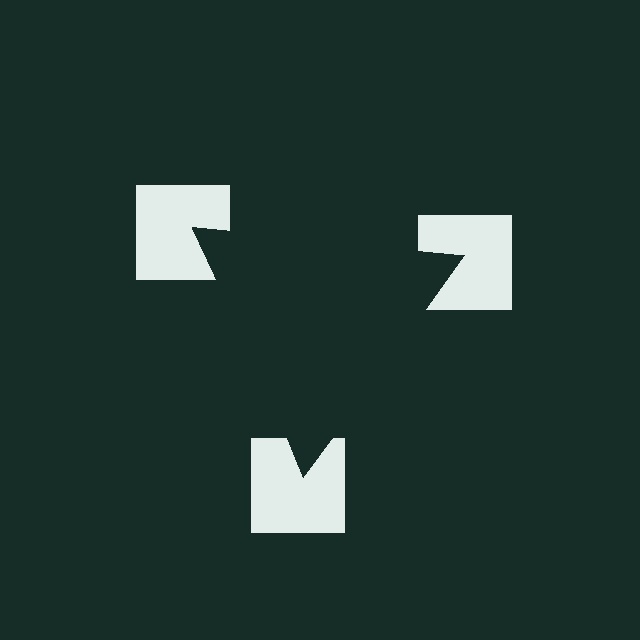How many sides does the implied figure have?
3 sides.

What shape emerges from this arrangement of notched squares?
An illusory triangle — its edges are inferred from the aligned wedge cuts in the notched squares, not physically drawn.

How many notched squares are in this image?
There are 3 — one at each vertex of the illusory triangle.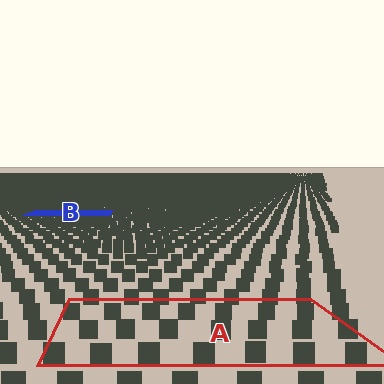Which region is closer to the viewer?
Region A is closer. The texture elements there are larger and more spread out.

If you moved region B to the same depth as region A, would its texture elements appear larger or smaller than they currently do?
They would appear larger. At a closer depth, the same texture elements are projected at a bigger on-screen size.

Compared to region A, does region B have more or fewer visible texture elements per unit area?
Region B has more texture elements per unit area — they are packed more densely because it is farther away.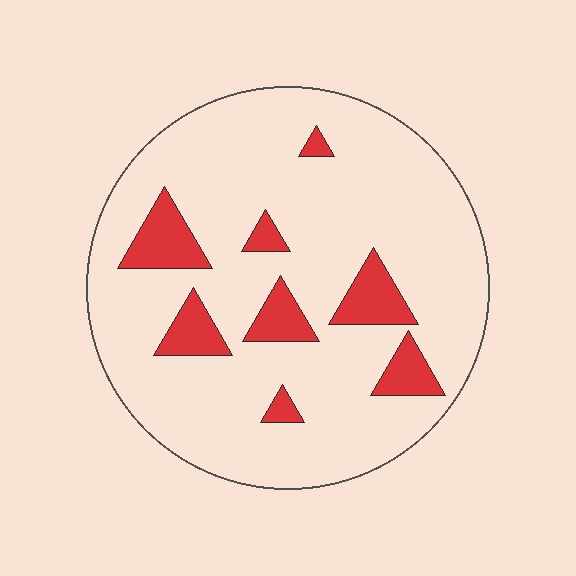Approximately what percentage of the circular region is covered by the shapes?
Approximately 15%.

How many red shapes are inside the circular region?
8.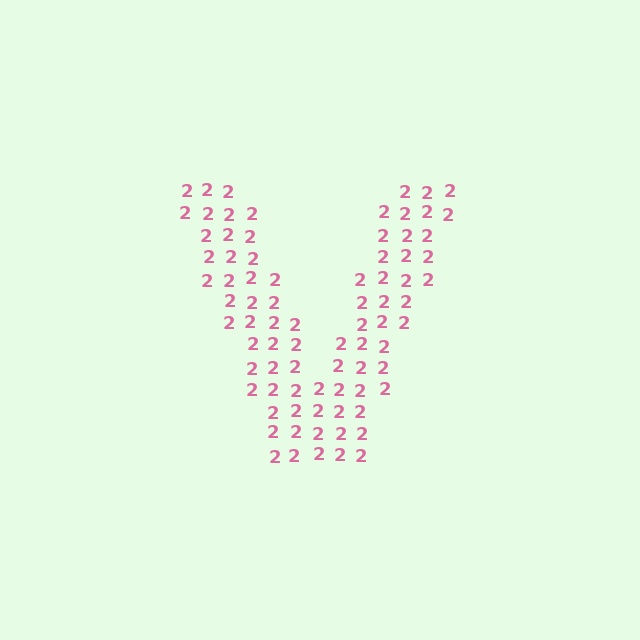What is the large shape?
The large shape is the letter V.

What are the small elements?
The small elements are digit 2's.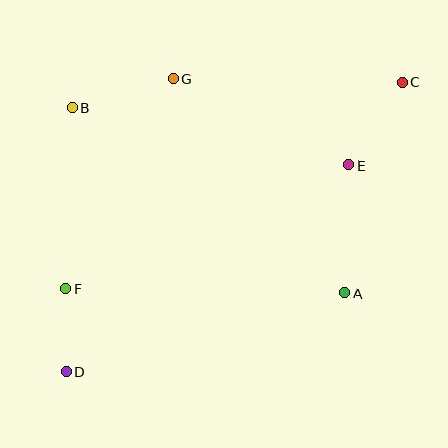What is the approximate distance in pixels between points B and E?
The distance between B and E is approximately 282 pixels.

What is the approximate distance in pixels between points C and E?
The distance between C and E is approximately 98 pixels.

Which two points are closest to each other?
Points D and F are closest to each other.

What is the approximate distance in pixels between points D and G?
The distance between D and G is approximately 312 pixels.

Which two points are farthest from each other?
Points C and D are farthest from each other.